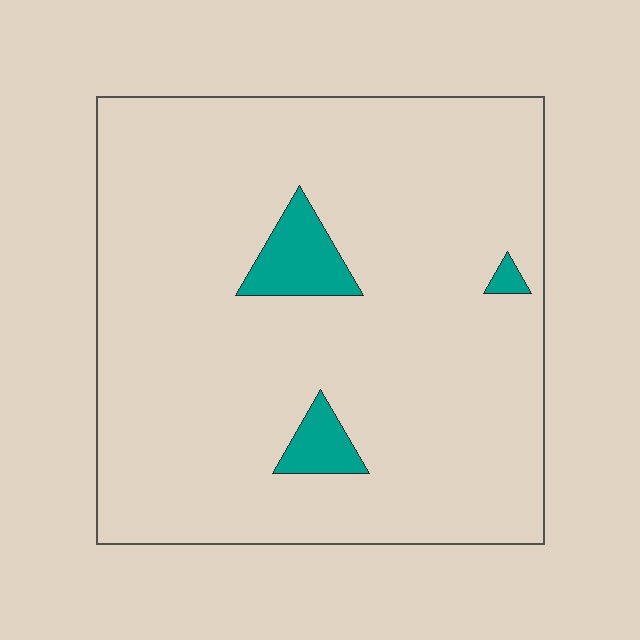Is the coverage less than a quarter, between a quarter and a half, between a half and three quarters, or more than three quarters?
Less than a quarter.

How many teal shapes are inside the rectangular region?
3.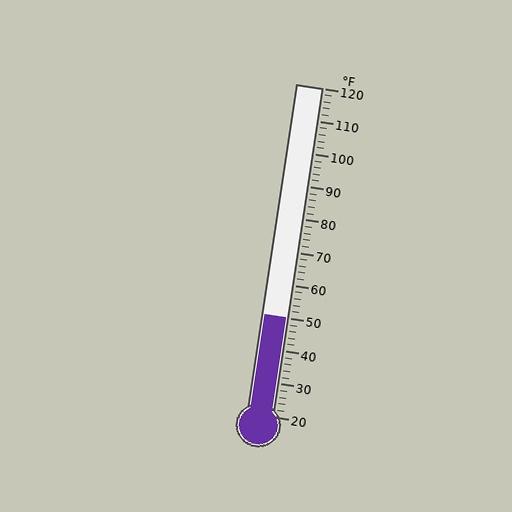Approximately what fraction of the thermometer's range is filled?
The thermometer is filled to approximately 30% of its range.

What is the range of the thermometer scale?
The thermometer scale ranges from 20°F to 120°F.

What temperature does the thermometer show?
The thermometer shows approximately 50°F.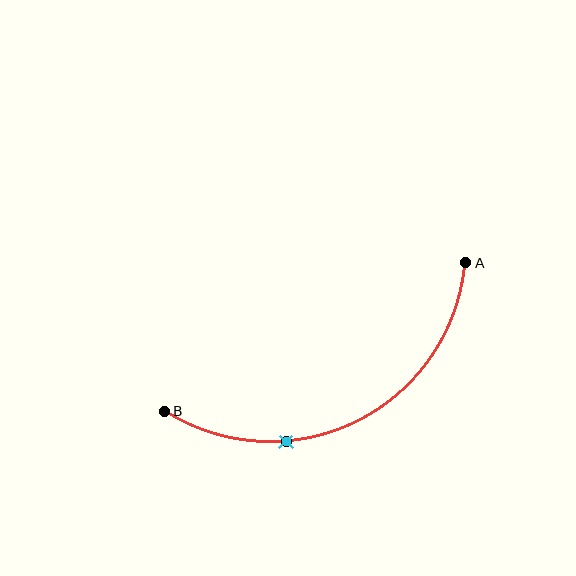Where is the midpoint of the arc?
The arc midpoint is the point on the curve farthest from the straight line joining A and B. It sits below that line.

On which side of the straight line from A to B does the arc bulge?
The arc bulges below the straight line connecting A and B.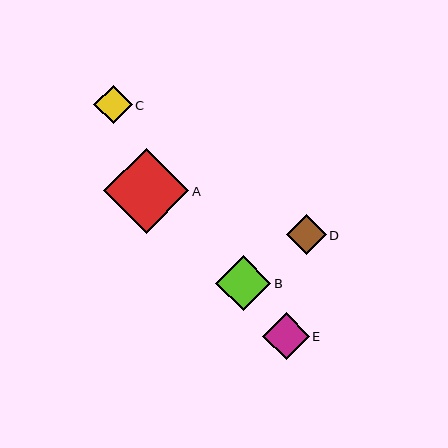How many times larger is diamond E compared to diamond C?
Diamond E is approximately 1.2 times the size of diamond C.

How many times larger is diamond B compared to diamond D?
Diamond B is approximately 1.4 times the size of diamond D.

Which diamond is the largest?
Diamond A is the largest with a size of approximately 86 pixels.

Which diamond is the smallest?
Diamond C is the smallest with a size of approximately 38 pixels.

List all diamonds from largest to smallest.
From largest to smallest: A, B, E, D, C.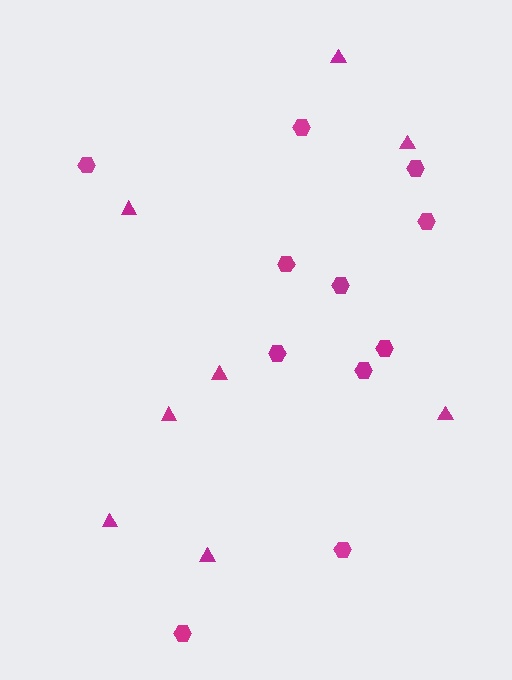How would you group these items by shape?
There are 2 groups: one group of hexagons (11) and one group of triangles (8).